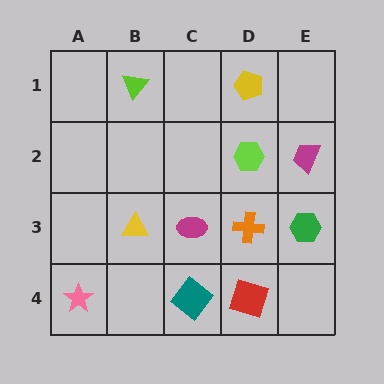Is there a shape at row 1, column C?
No, that cell is empty.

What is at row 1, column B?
A lime triangle.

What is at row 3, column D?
An orange cross.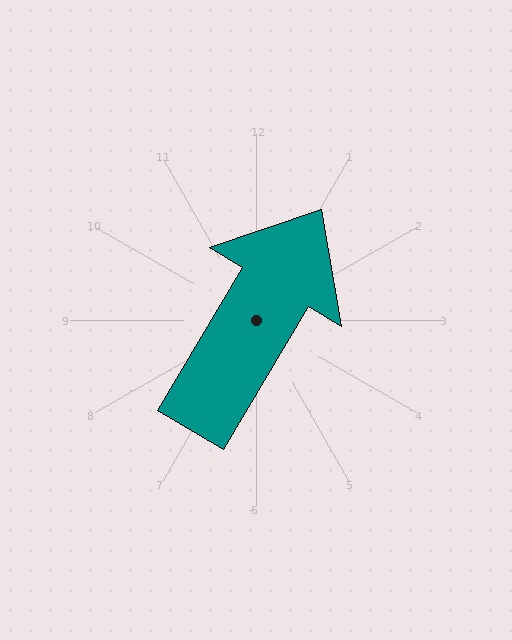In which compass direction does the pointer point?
Northeast.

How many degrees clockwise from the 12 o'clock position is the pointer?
Approximately 31 degrees.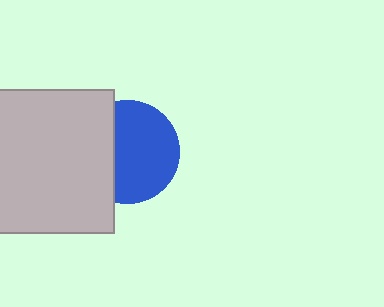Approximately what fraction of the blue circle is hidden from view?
Roughly 36% of the blue circle is hidden behind the light gray square.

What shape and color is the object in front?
The object in front is a light gray square.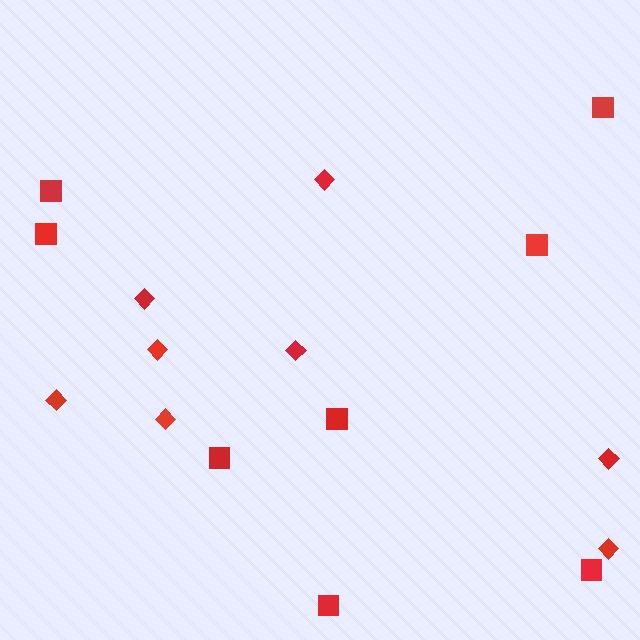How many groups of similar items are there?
There are 2 groups: one group of diamonds (8) and one group of squares (8).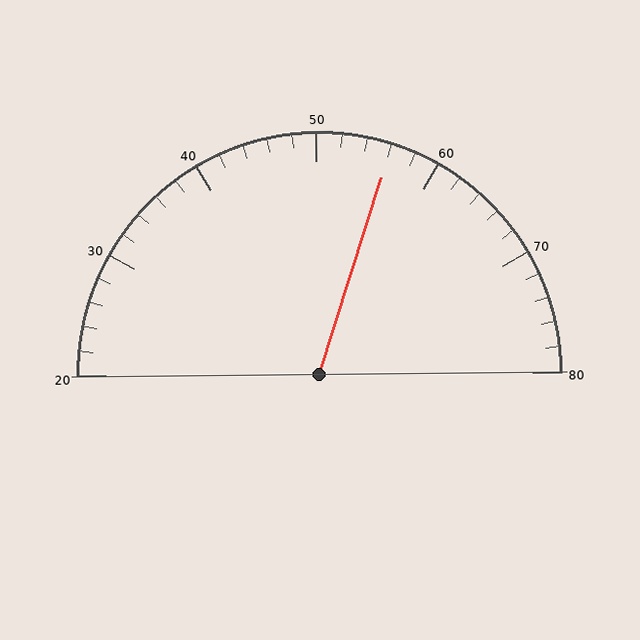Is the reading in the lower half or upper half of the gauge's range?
The reading is in the upper half of the range (20 to 80).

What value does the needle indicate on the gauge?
The needle indicates approximately 56.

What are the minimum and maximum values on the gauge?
The gauge ranges from 20 to 80.